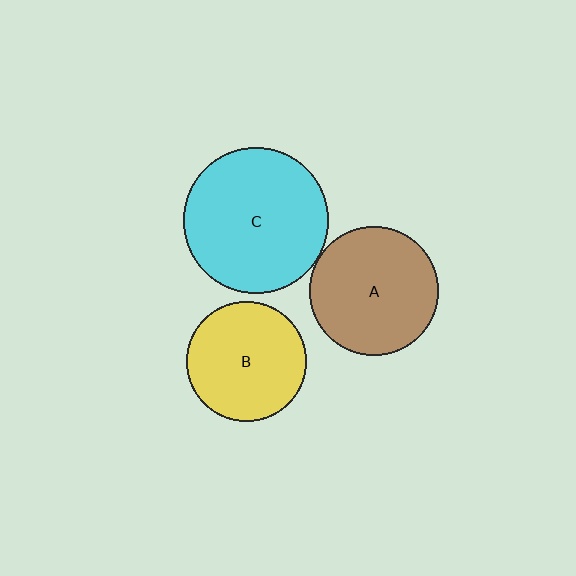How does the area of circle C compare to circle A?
Approximately 1.3 times.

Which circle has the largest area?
Circle C (cyan).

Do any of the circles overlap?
No, none of the circles overlap.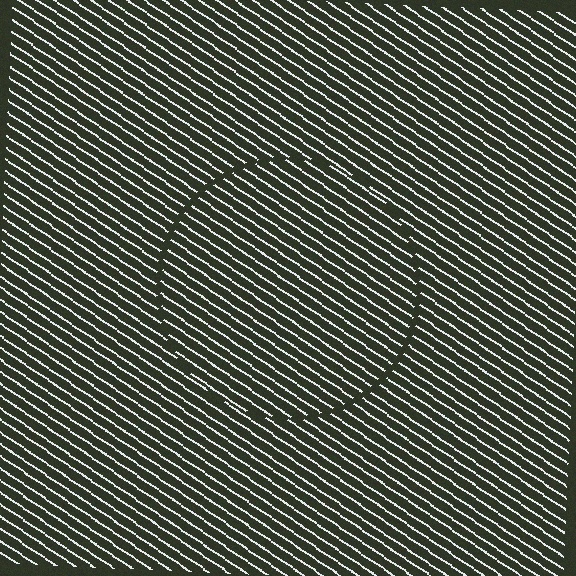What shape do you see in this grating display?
An illusory circle. The interior of the shape contains the same grating, shifted by half a period — the contour is defined by the phase discontinuity where line-ends from the inner and outer gratings abut.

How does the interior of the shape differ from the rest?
The interior of the shape contains the same grating, shifted by half a period — the contour is defined by the phase discontinuity where line-ends from the inner and outer gratings abut.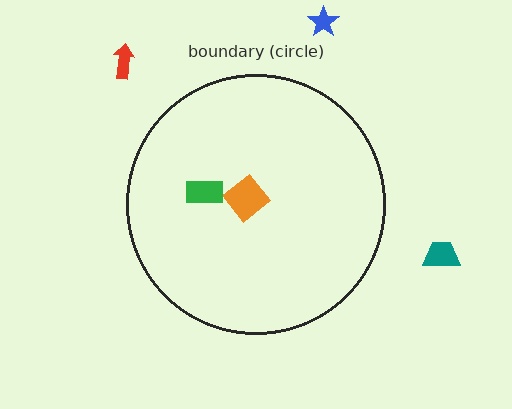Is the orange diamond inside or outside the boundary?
Inside.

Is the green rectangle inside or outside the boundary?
Inside.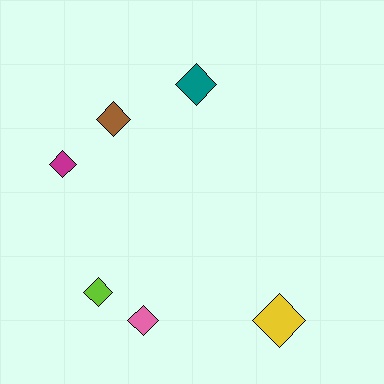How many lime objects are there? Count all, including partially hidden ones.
There is 1 lime object.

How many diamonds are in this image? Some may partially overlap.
There are 6 diamonds.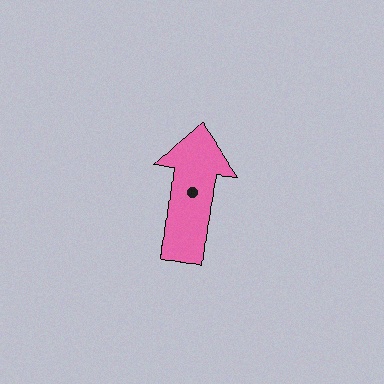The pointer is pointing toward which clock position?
Roughly 12 o'clock.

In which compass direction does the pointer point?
North.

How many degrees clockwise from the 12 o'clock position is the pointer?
Approximately 6 degrees.